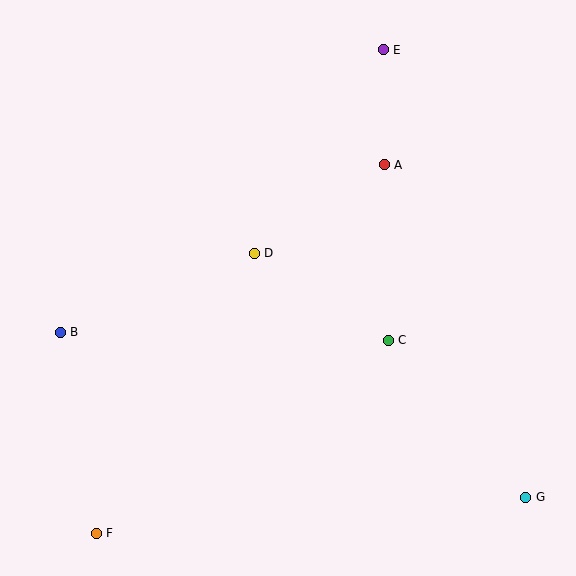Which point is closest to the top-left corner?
Point B is closest to the top-left corner.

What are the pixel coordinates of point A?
Point A is at (384, 165).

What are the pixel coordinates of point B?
Point B is at (60, 332).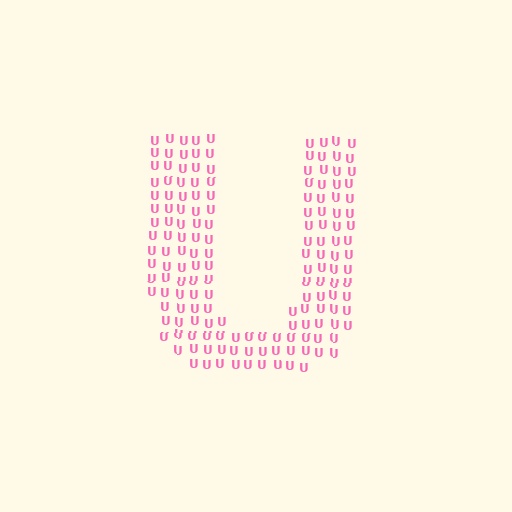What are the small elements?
The small elements are letter U's.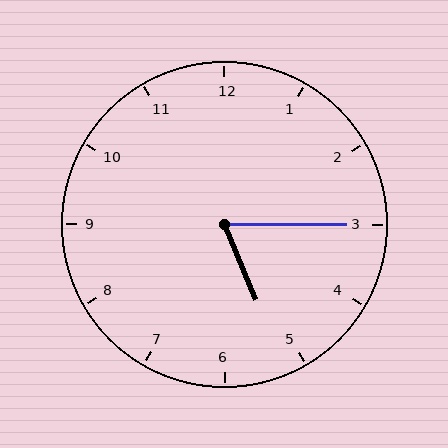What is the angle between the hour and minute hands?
Approximately 68 degrees.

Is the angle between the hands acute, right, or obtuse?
It is acute.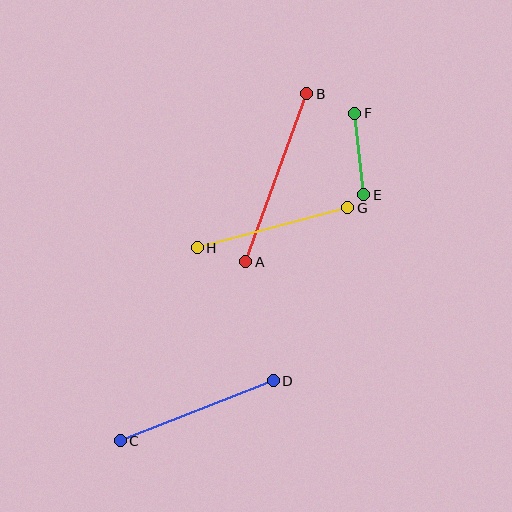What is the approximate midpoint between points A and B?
The midpoint is at approximately (276, 178) pixels.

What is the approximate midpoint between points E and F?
The midpoint is at approximately (359, 154) pixels.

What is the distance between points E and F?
The distance is approximately 82 pixels.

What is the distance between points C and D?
The distance is approximately 164 pixels.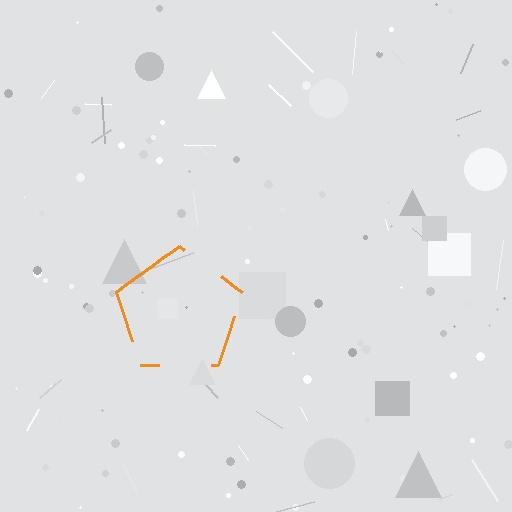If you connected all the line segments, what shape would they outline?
They would outline a pentagon.